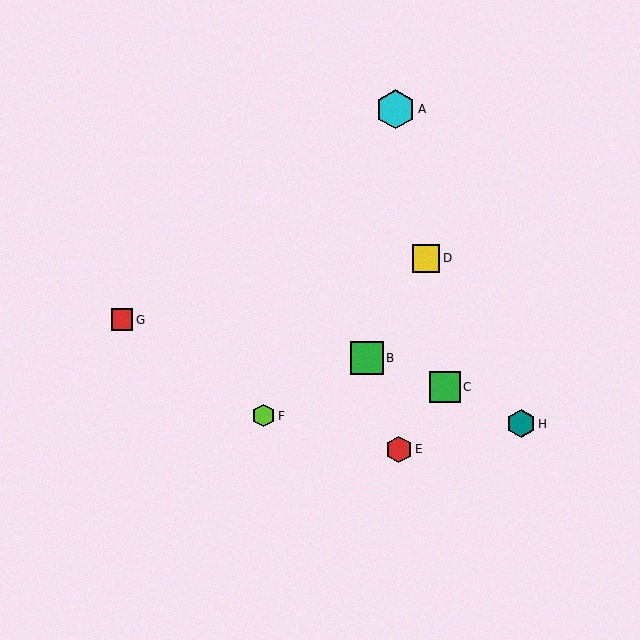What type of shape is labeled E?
Shape E is a red hexagon.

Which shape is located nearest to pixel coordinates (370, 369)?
The green square (labeled B) at (367, 358) is nearest to that location.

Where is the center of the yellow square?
The center of the yellow square is at (426, 258).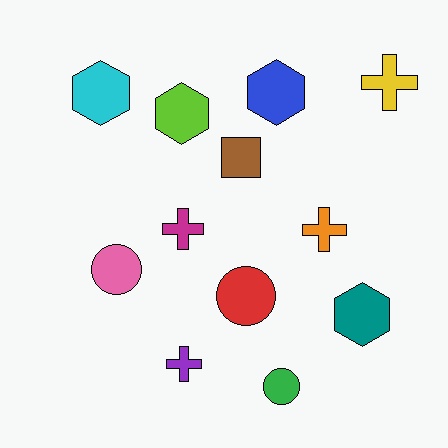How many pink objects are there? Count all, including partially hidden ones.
There is 1 pink object.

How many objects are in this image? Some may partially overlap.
There are 12 objects.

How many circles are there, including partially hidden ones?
There are 3 circles.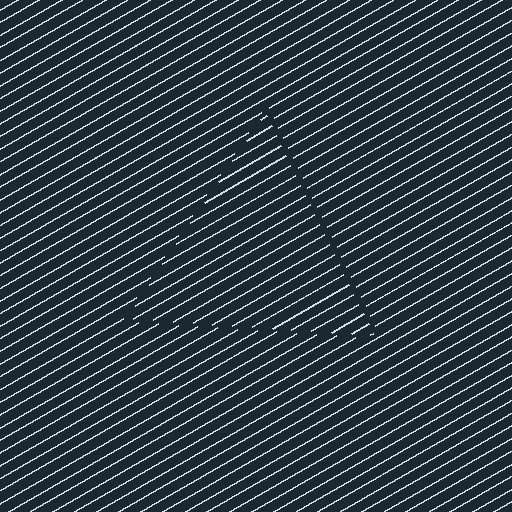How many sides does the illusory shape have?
3 sides — the line-ends trace a triangle.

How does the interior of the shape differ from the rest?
The interior of the shape contains the same grating, shifted by half a period — the contour is defined by the phase discontinuity where line-ends from the inner and outer gratings abut.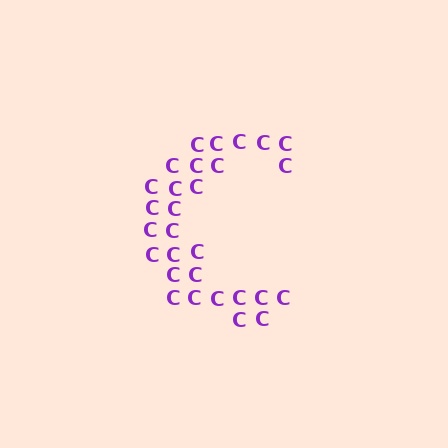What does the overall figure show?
The overall figure shows the letter C.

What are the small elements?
The small elements are letter C's.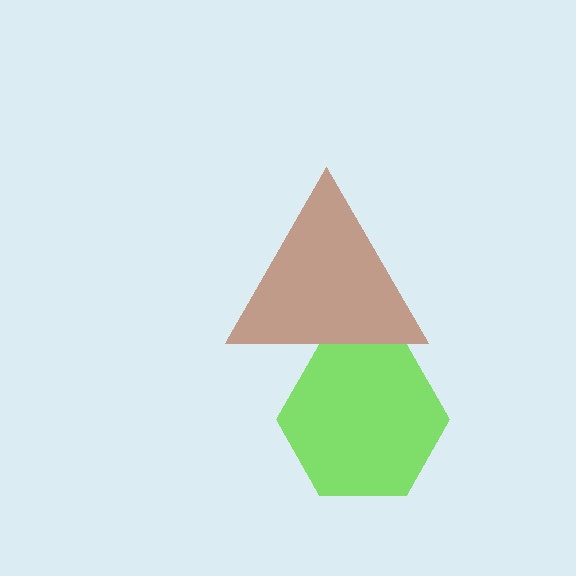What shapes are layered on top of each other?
The layered shapes are: a brown triangle, a lime hexagon.